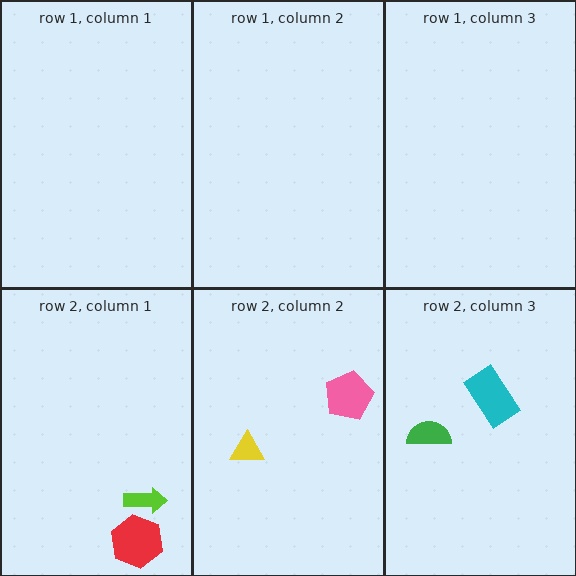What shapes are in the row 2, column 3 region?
The green semicircle, the cyan rectangle.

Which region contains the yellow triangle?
The row 2, column 2 region.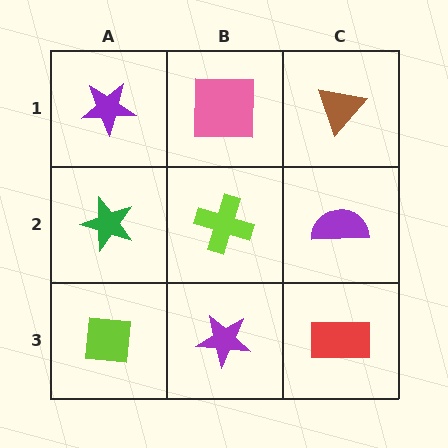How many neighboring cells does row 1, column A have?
2.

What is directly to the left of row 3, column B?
A lime square.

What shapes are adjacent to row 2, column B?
A pink square (row 1, column B), a purple star (row 3, column B), a green star (row 2, column A), a purple semicircle (row 2, column C).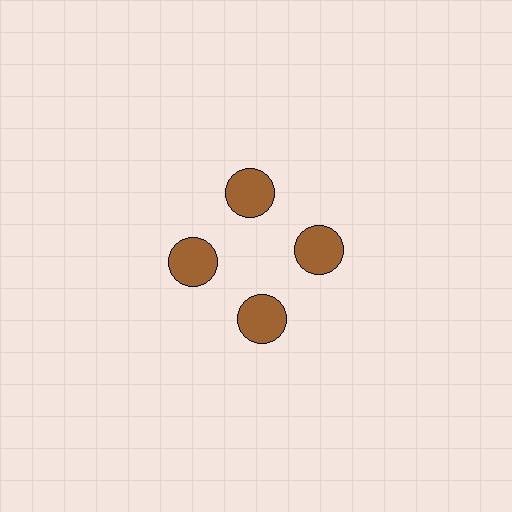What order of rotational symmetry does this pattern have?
This pattern has 4-fold rotational symmetry.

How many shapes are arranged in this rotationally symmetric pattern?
There are 4 shapes, arranged in 4 groups of 1.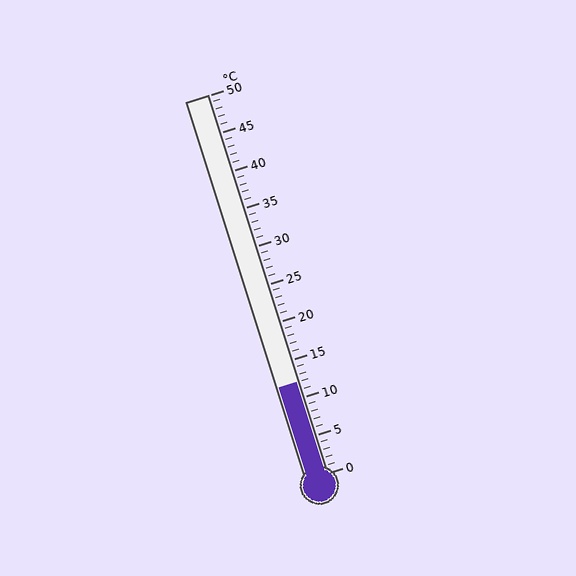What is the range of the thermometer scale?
The thermometer scale ranges from 0°C to 50°C.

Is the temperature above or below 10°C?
The temperature is above 10°C.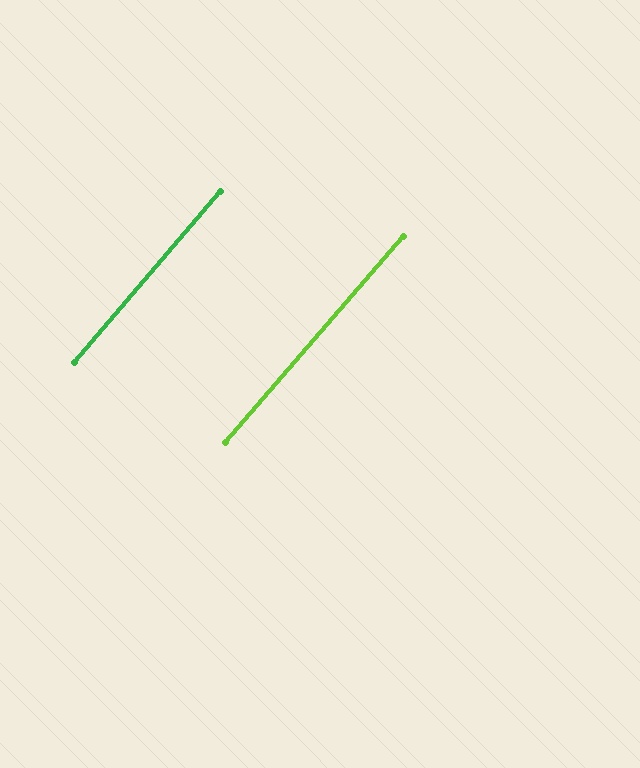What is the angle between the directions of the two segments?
Approximately 1 degree.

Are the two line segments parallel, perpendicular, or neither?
Parallel — their directions differ by only 0.5°.